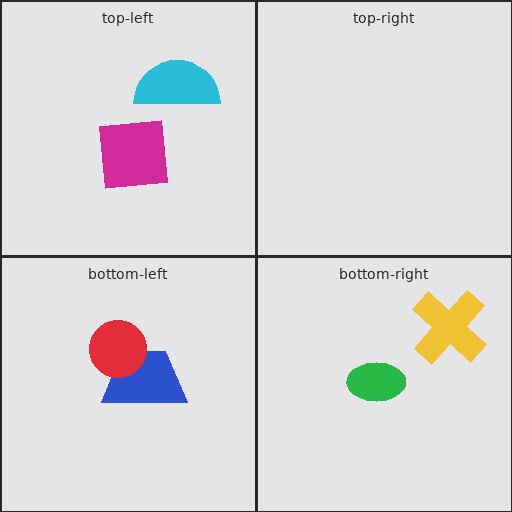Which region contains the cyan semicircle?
The top-left region.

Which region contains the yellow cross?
The bottom-right region.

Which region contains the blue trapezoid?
The bottom-left region.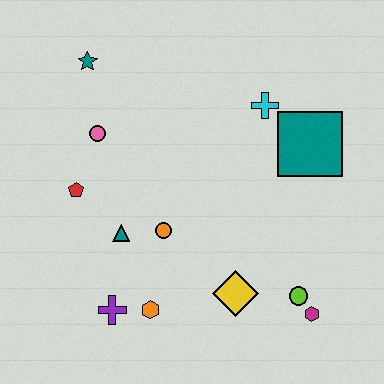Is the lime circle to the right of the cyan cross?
Yes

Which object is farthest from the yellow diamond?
The teal star is farthest from the yellow diamond.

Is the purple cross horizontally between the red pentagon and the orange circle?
Yes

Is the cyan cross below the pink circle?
No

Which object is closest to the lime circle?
The magenta hexagon is closest to the lime circle.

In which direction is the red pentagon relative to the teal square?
The red pentagon is to the left of the teal square.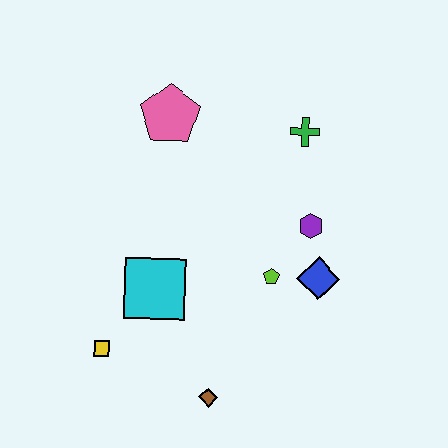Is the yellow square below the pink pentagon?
Yes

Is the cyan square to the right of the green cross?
No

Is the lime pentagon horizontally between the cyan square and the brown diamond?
No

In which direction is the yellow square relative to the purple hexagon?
The yellow square is to the left of the purple hexagon.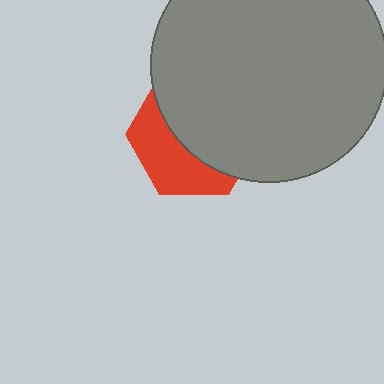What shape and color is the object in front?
The object in front is a gray circle.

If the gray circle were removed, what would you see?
You would see the complete red hexagon.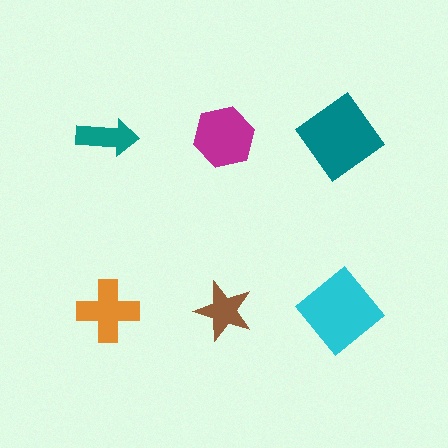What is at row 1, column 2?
A magenta hexagon.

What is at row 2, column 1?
An orange cross.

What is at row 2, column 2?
A brown star.